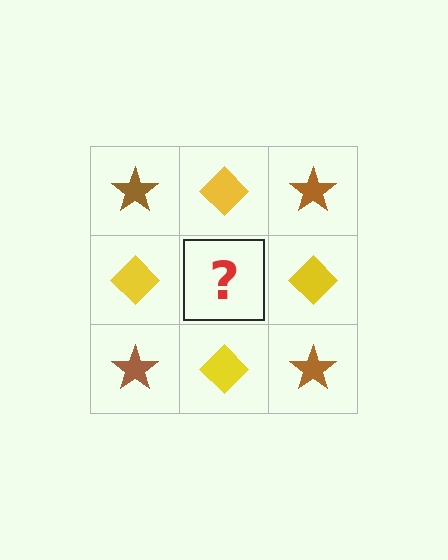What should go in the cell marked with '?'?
The missing cell should contain a brown star.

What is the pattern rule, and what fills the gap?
The rule is that it alternates brown star and yellow diamond in a checkerboard pattern. The gap should be filled with a brown star.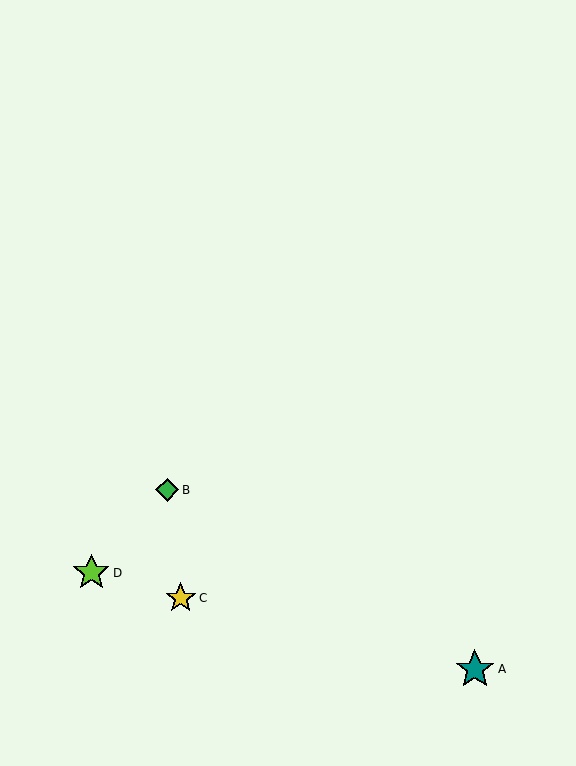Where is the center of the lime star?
The center of the lime star is at (91, 573).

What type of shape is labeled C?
Shape C is a yellow star.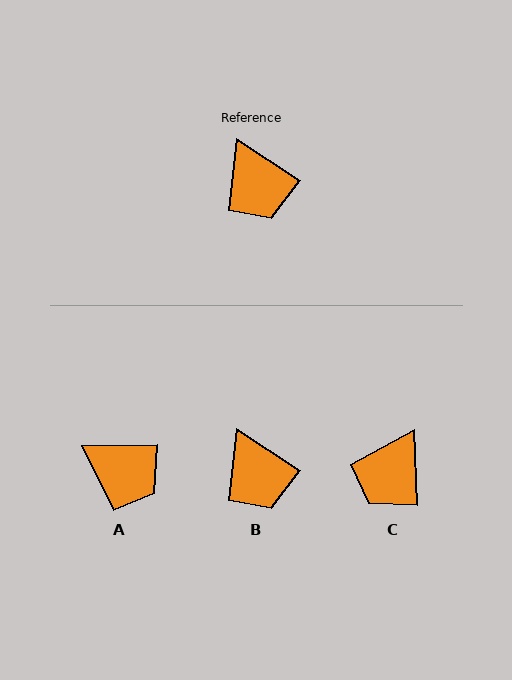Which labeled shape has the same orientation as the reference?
B.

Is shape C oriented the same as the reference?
No, it is off by about 55 degrees.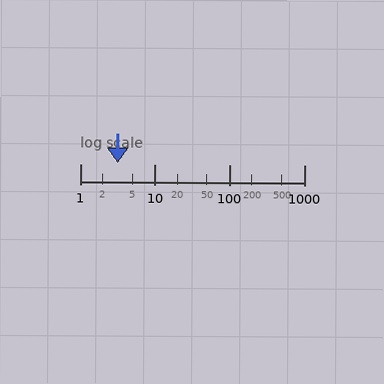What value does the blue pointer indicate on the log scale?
The pointer indicates approximately 3.2.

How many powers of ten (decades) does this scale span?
The scale spans 3 decades, from 1 to 1000.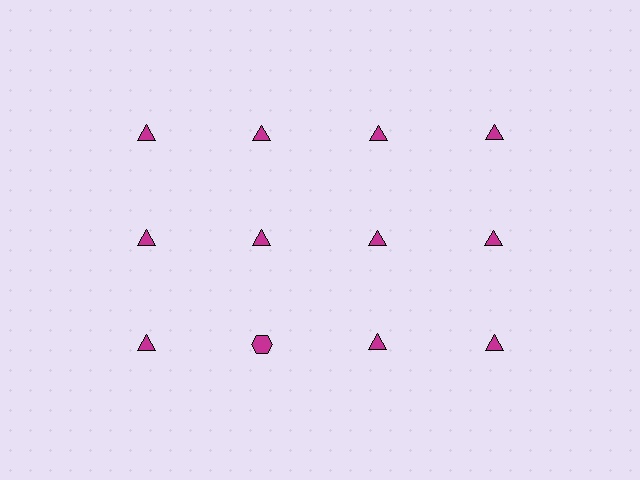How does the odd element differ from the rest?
It has a different shape: hexagon instead of triangle.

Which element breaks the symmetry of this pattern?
The magenta hexagon in the third row, second from left column breaks the symmetry. All other shapes are magenta triangles.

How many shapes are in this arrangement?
There are 12 shapes arranged in a grid pattern.